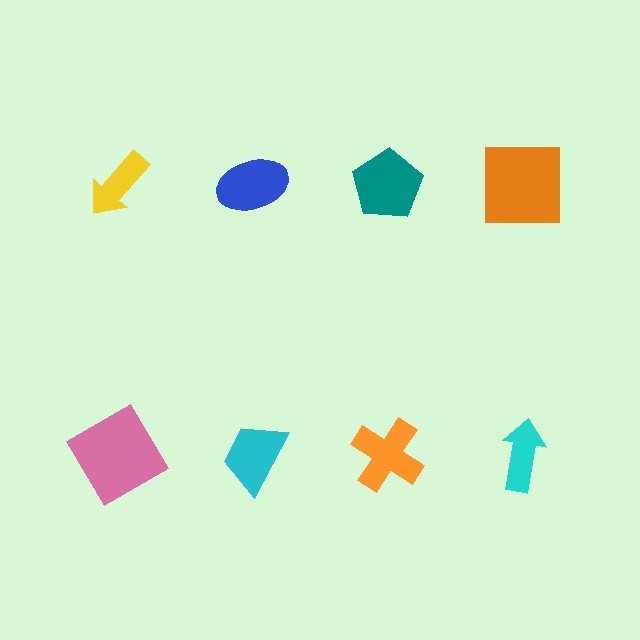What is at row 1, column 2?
A blue ellipse.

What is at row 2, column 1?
A pink diamond.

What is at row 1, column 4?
An orange square.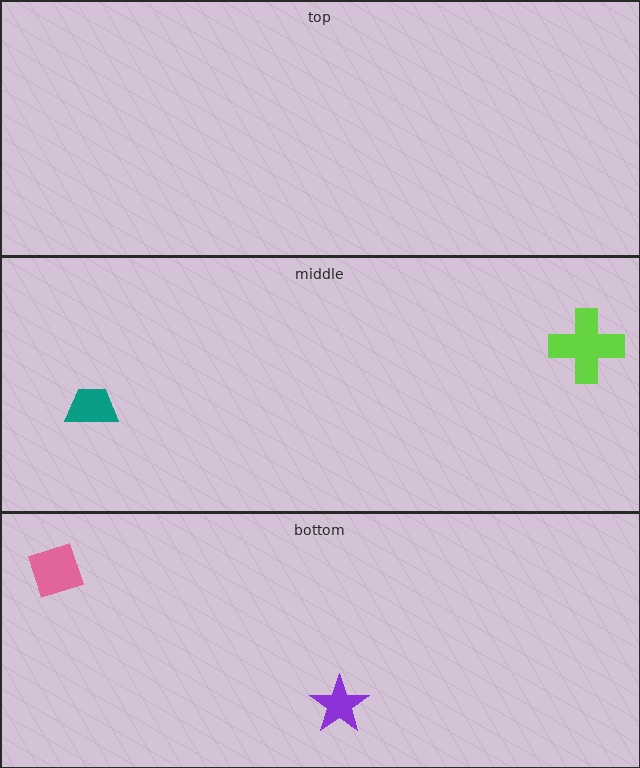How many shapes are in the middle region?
2.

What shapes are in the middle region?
The teal trapezoid, the lime cross.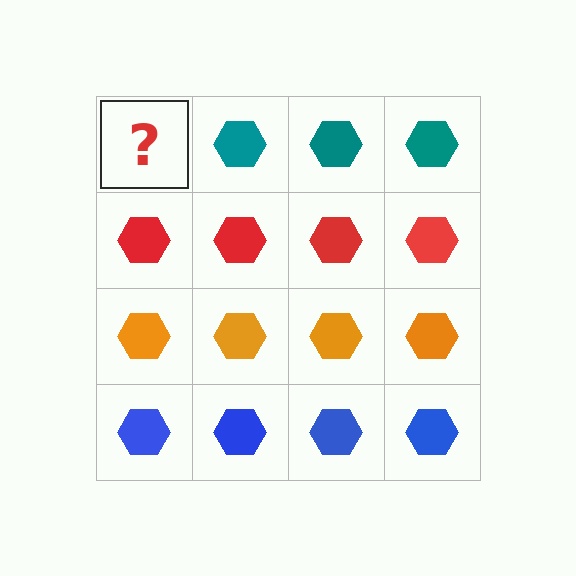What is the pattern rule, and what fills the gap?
The rule is that each row has a consistent color. The gap should be filled with a teal hexagon.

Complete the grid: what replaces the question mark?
The question mark should be replaced with a teal hexagon.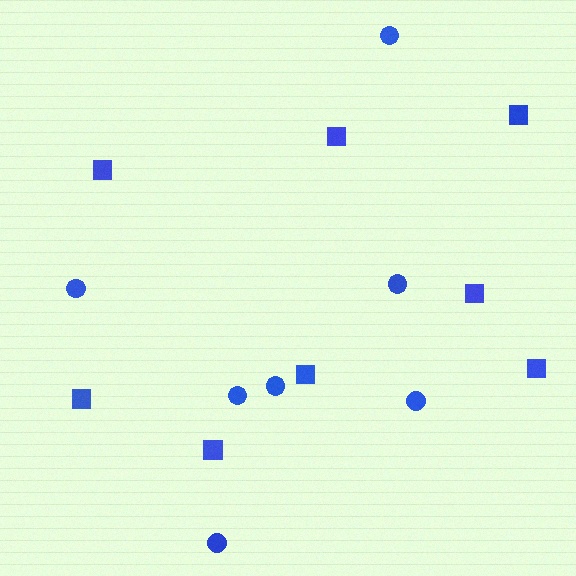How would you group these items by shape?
There are 2 groups: one group of squares (8) and one group of circles (7).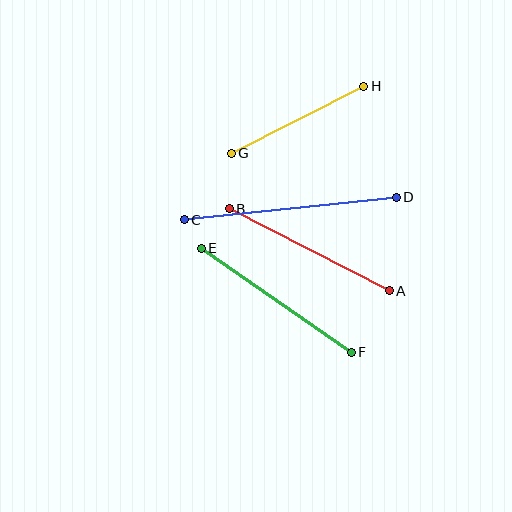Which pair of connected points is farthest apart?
Points C and D are farthest apart.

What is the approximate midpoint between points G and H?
The midpoint is at approximately (297, 120) pixels.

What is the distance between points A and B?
The distance is approximately 180 pixels.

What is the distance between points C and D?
The distance is approximately 213 pixels.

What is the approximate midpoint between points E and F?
The midpoint is at approximately (276, 300) pixels.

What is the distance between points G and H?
The distance is approximately 148 pixels.